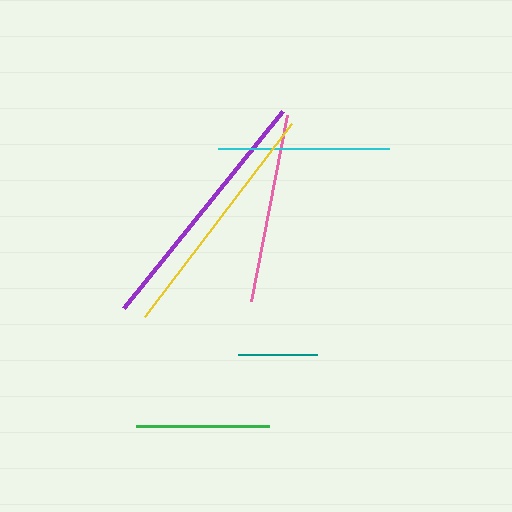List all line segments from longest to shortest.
From longest to shortest: purple, yellow, pink, cyan, green, teal.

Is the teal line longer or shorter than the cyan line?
The cyan line is longer than the teal line.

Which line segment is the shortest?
The teal line is the shortest at approximately 79 pixels.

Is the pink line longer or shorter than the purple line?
The purple line is longer than the pink line.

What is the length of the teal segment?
The teal segment is approximately 79 pixels long.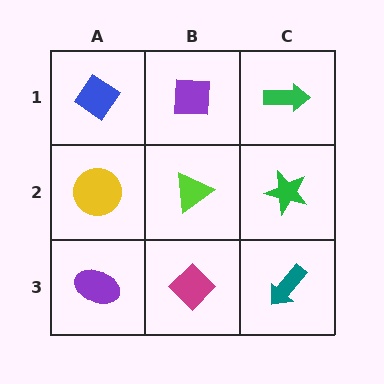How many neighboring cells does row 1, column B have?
3.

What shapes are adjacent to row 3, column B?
A lime triangle (row 2, column B), a purple ellipse (row 3, column A), a teal arrow (row 3, column C).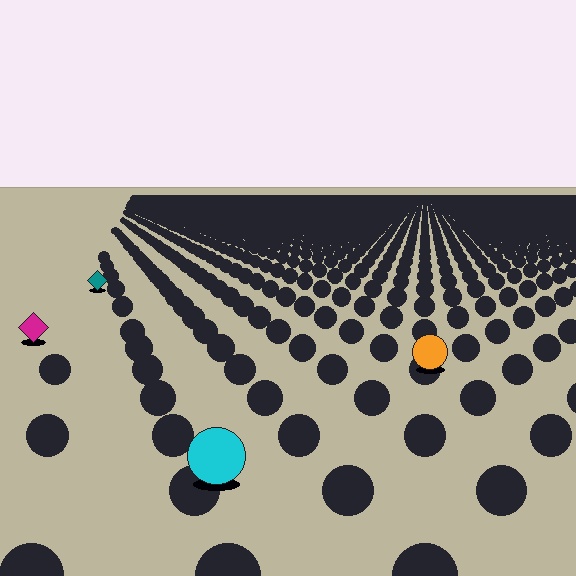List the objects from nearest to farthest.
From nearest to farthest: the cyan circle, the orange circle, the magenta diamond, the teal diamond.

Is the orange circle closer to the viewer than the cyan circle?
No. The cyan circle is closer — you can tell from the texture gradient: the ground texture is coarser near it.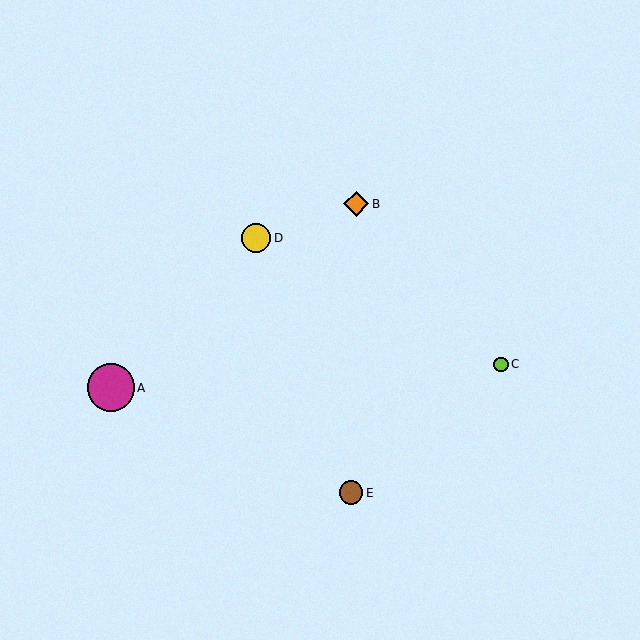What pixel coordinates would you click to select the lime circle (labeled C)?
Click at (501, 364) to select the lime circle C.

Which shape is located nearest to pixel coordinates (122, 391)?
The magenta circle (labeled A) at (111, 388) is nearest to that location.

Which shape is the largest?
The magenta circle (labeled A) is the largest.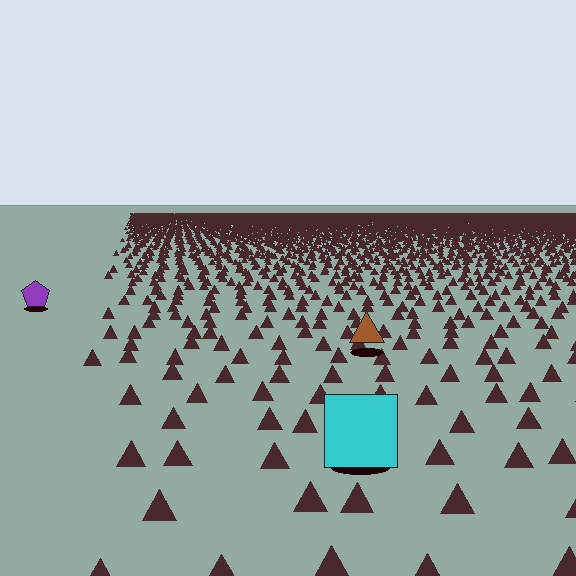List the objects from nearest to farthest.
From nearest to farthest: the cyan square, the brown triangle, the purple pentagon.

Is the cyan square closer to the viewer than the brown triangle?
Yes. The cyan square is closer — you can tell from the texture gradient: the ground texture is coarser near it.